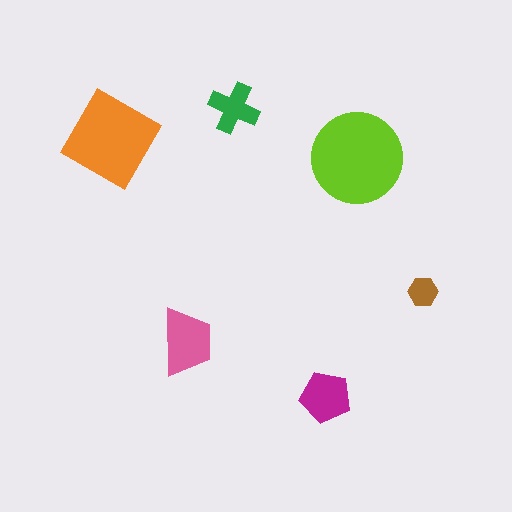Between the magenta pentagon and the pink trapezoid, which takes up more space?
The pink trapezoid.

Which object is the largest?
The lime circle.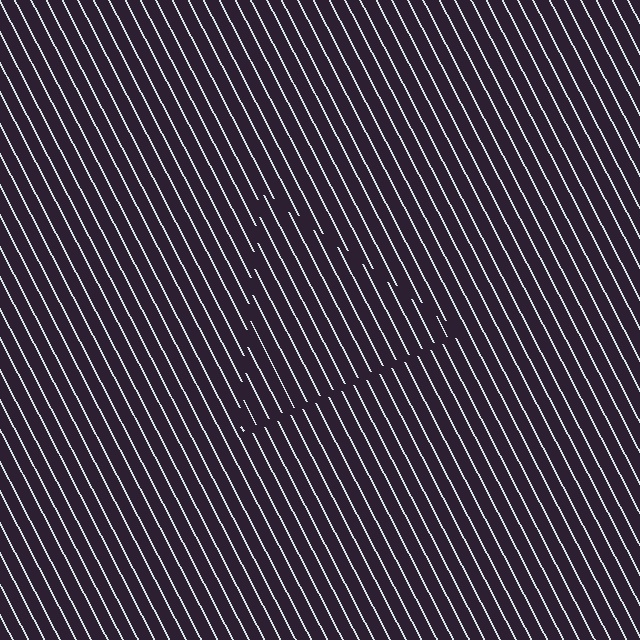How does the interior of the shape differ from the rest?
The interior of the shape contains the same grating, shifted by half a period — the contour is defined by the phase discontinuity where line-ends from the inner and outer gratings abut.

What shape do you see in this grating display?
An illusory triangle. The interior of the shape contains the same grating, shifted by half a period — the contour is defined by the phase discontinuity where line-ends from the inner and outer gratings abut.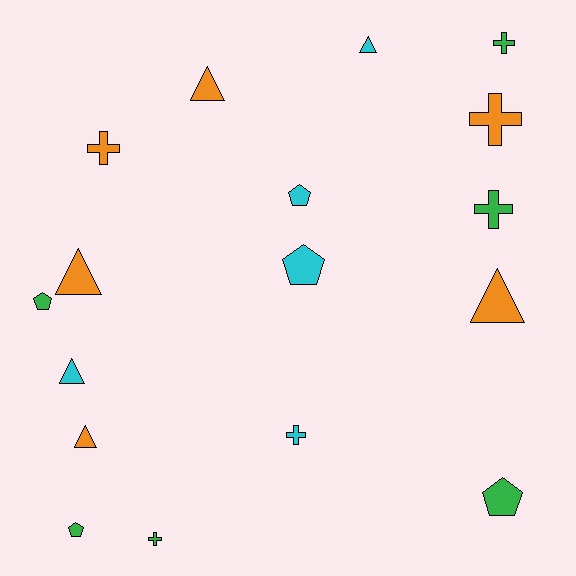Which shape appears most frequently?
Cross, with 6 objects.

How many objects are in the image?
There are 17 objects.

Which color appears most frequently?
Green, with 6 objects.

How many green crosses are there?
There are 3 green crosses.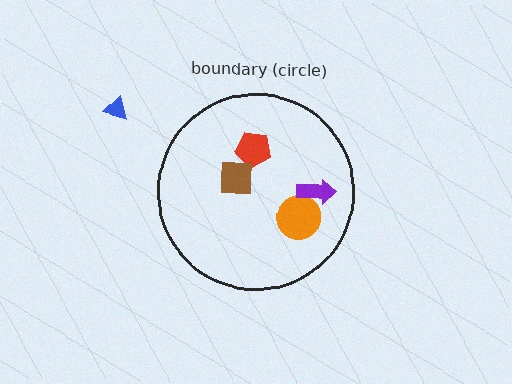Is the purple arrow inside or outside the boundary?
Inside.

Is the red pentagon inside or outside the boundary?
Inside.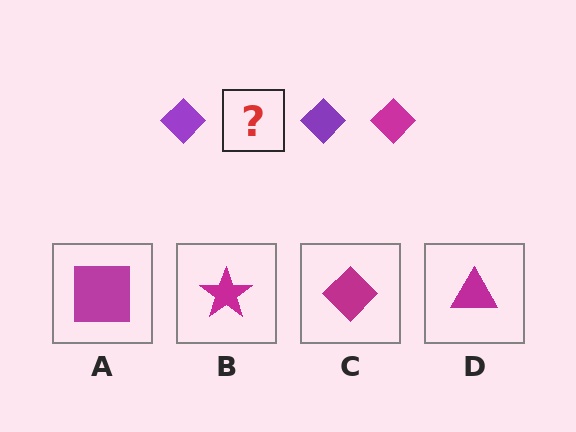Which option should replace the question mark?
Option C.